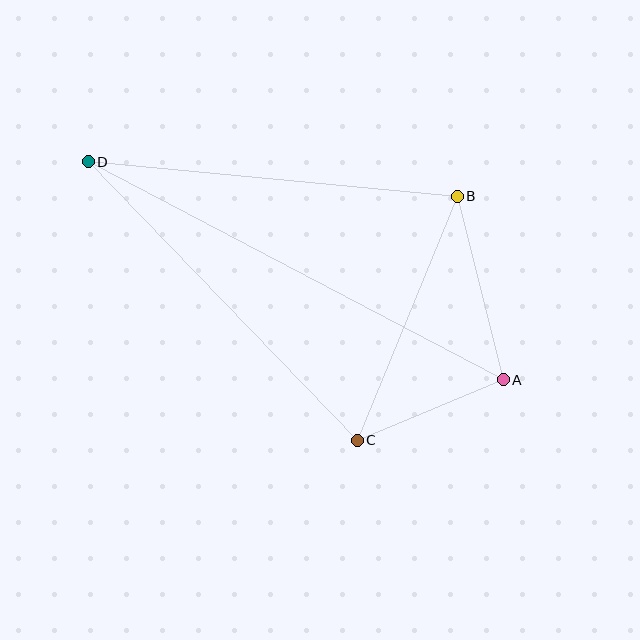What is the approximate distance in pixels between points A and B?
The distance between A and B is approximately 190 pixels.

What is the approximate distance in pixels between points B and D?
The distance between B and D is approximately 371 pixels.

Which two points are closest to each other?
Points A and C are closest to each other.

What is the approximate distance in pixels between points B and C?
The distance between B and C is approximately 264 pixels.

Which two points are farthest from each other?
Points A and D are farthest from each other.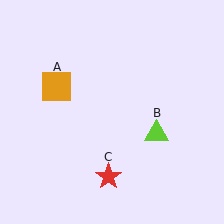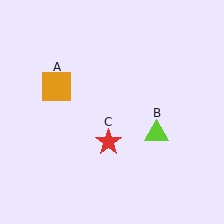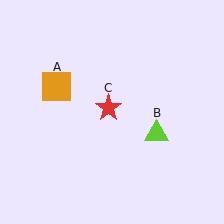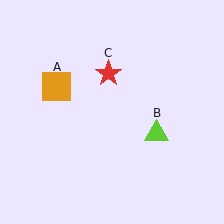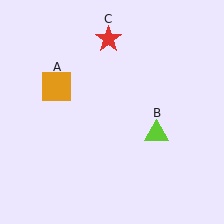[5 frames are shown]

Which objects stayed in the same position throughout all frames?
Orange square (object A) and lime triangle (object B) remained stationary.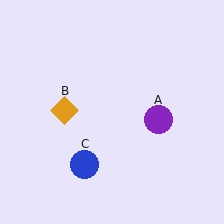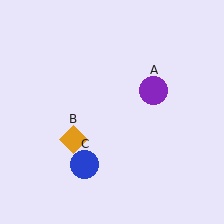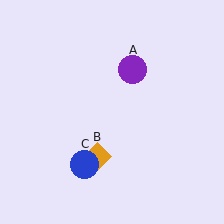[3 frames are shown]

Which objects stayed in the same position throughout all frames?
Blue circle (object C) remained stationary.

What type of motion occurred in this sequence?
The purple circle (object A), orange diamond (object B) rotated counterclockwise around the center of the scene.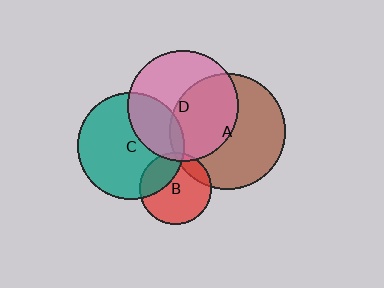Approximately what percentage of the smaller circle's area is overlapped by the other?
Approximately 45%.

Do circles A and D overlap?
Yes.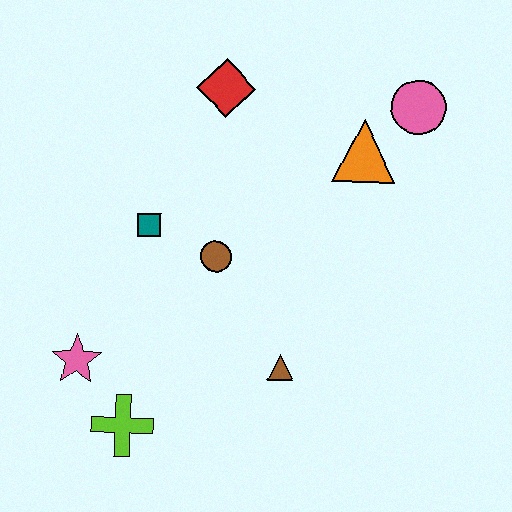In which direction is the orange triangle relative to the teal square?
The orange triangle is to the right of the teal square.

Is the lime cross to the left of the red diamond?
Yes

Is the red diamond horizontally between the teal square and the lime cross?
No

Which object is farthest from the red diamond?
The lime cross is farthest from the red diamond.